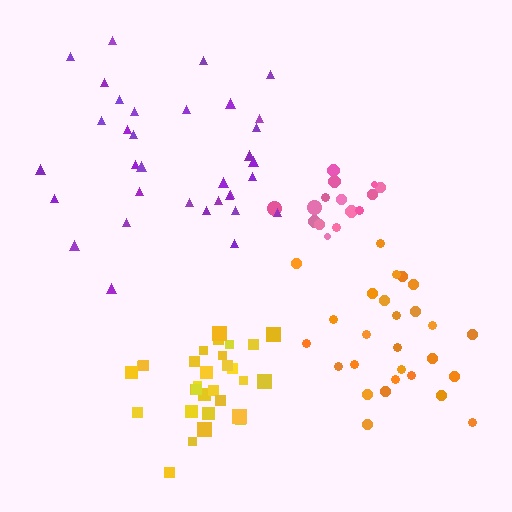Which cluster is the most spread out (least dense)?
Purple.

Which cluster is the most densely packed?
Pink.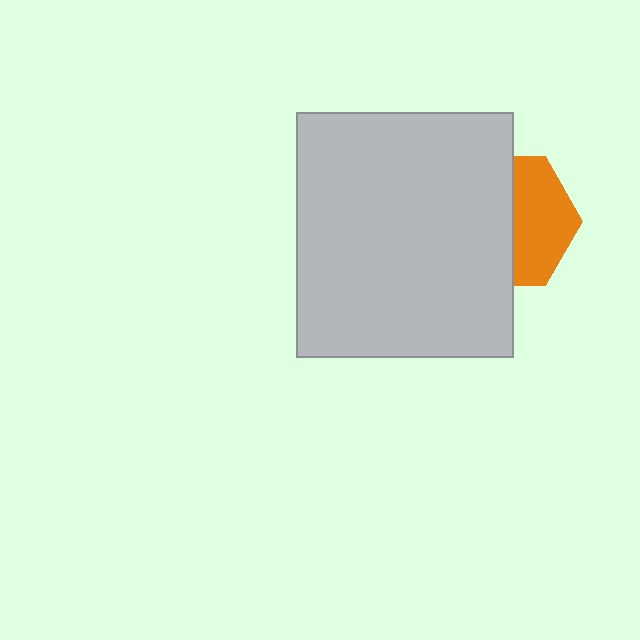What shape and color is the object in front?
The object in front is a light gray rectangle.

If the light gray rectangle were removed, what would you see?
You would see the complete orange hexagon.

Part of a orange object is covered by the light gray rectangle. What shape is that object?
It is a hexagon.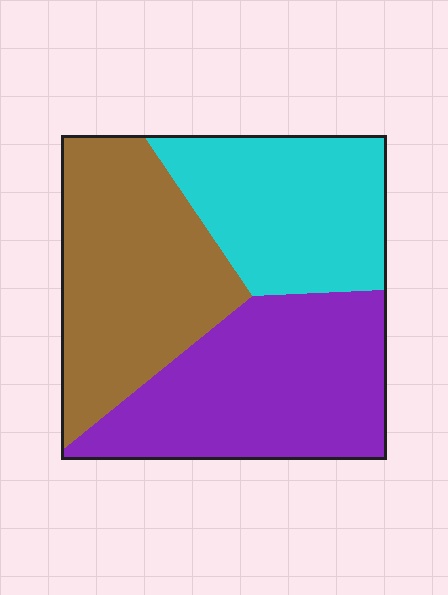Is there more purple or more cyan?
Purple.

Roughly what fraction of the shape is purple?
Purple covers 37% of the shape.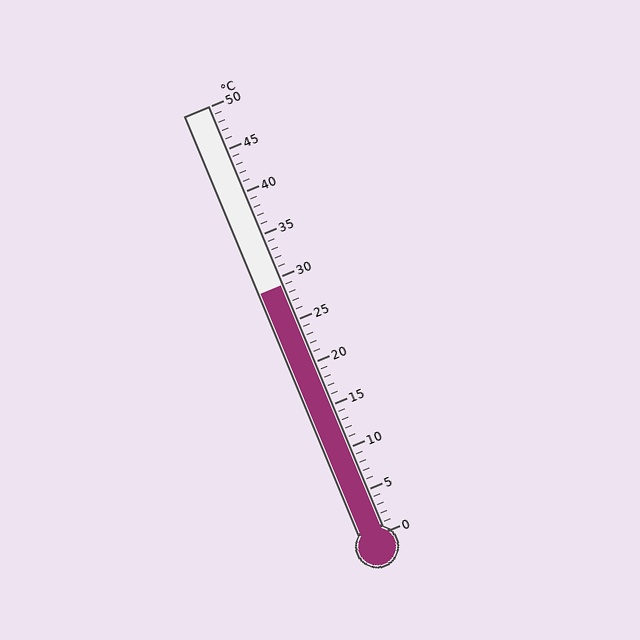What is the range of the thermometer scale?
The thermometer scale ranges from 0°C to 50°C.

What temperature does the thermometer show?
The thermometer shows approximately 29°C.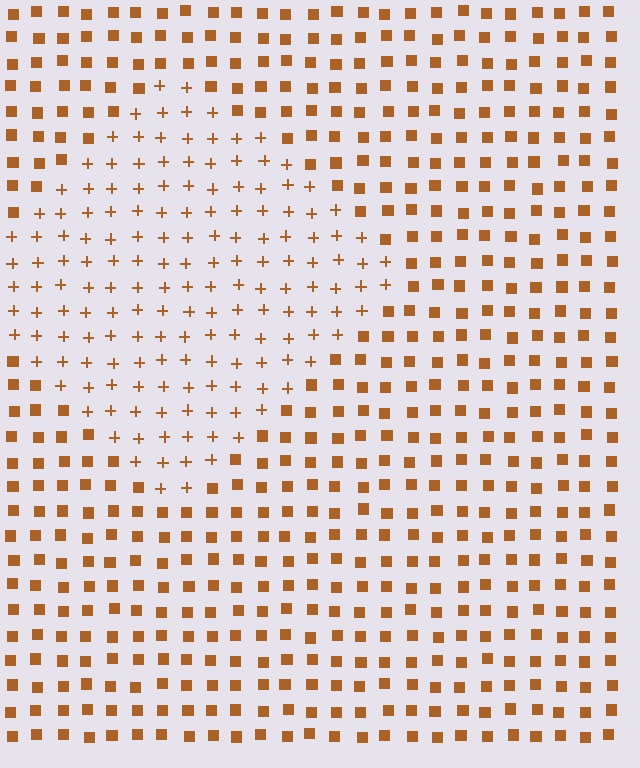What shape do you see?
I see a diamond.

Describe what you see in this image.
The image is filled with small brown elements arranged in a uniform grid. A diamond-shaped region contains plus signs, while the surrounding area contains squares. The boundary is defined purely by the change in element shape.